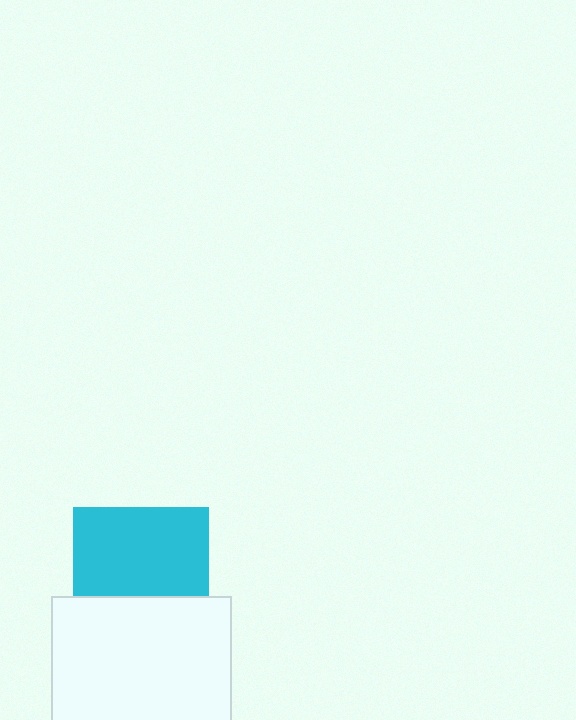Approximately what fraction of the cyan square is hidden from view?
Roughly 35% of the cyan square is hidden behind the white rectangle.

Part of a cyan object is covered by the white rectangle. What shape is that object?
It is a square.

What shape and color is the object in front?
The object in front is a white rectangle.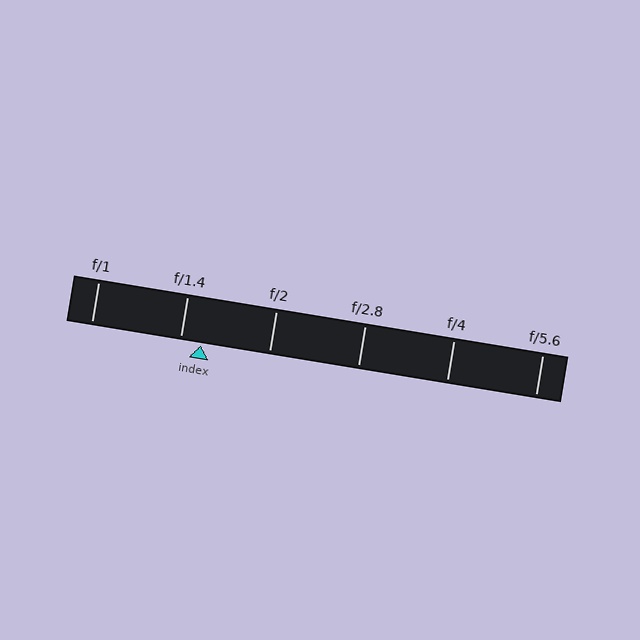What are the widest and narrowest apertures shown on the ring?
The widest aperture shown is f/1 and the narrowest is f/5.6.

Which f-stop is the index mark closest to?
The index mark is closest to f/1.4.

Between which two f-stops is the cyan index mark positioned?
The index mark is between f/1.4 and f/2.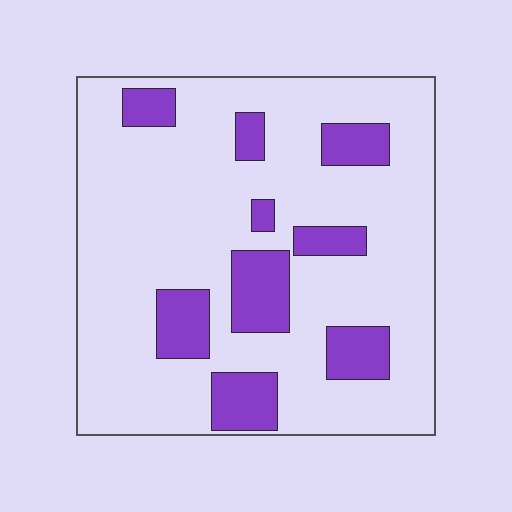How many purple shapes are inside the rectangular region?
9.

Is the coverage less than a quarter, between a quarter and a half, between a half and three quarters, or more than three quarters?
Less than a quarter.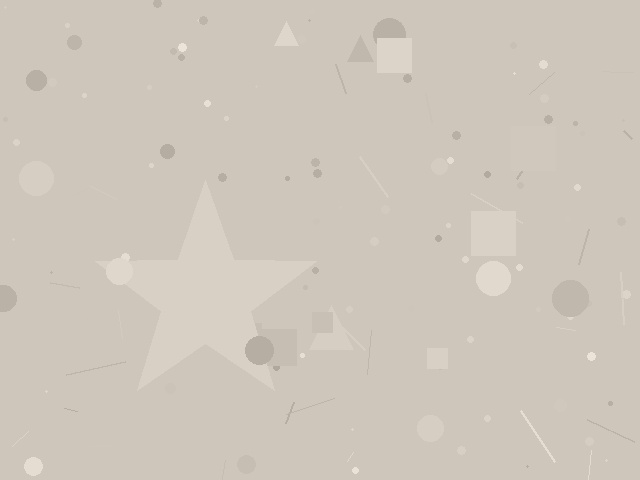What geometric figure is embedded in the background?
A star is embedded in the background.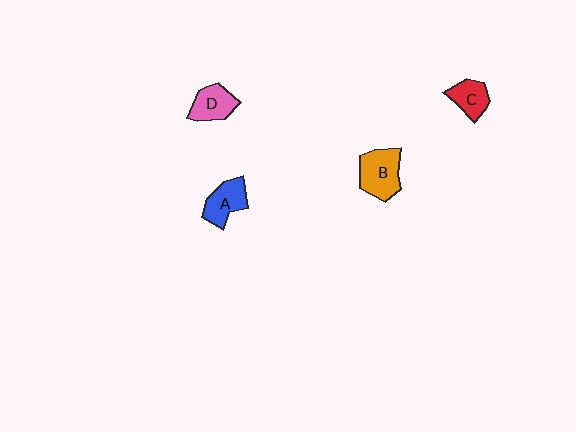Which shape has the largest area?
Shape B (orange).